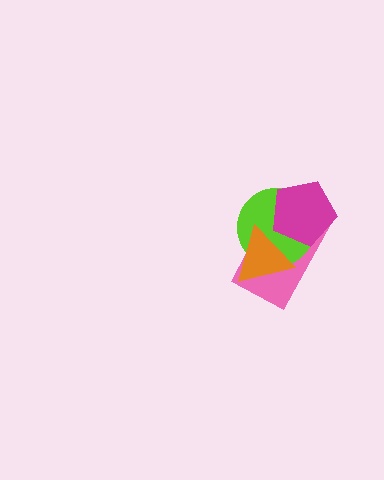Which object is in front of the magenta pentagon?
The orange triangle is in front of the magenta pentagon.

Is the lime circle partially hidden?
Yes, it is partially covered by another shape.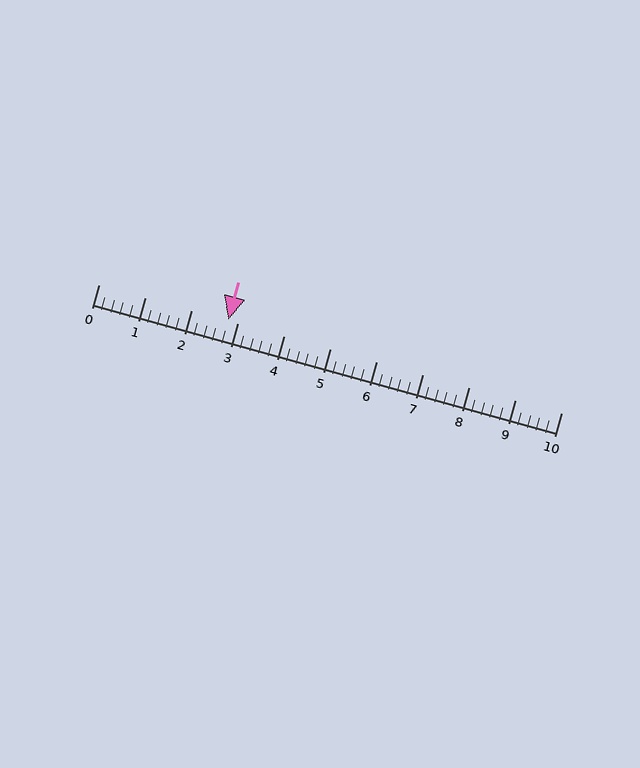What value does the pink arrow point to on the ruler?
The pink arrow points to approximately 2.8.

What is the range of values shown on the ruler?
The ruler shows values from 0 to 10.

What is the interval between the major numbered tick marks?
The major tick marks are spaced 1 units apart.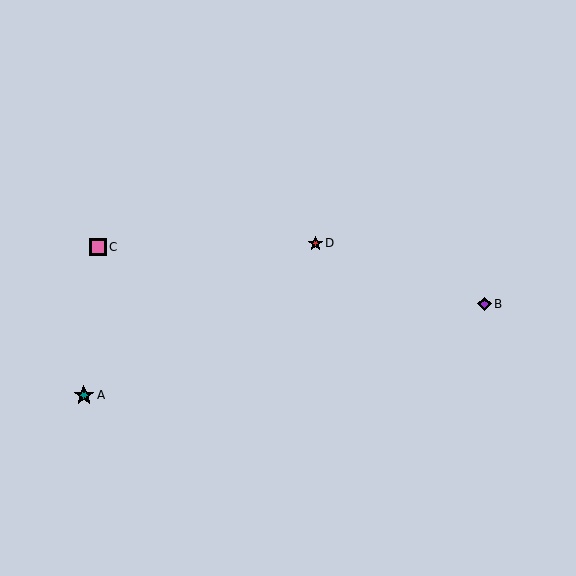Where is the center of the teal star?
The center of the teal star is at (84, 395).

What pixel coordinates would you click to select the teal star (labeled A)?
Click at (84, 395) to select the teal star A.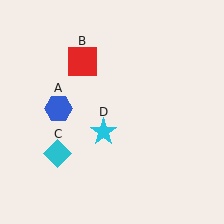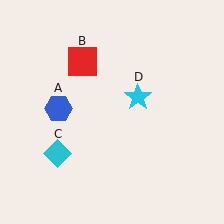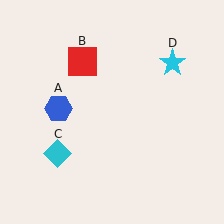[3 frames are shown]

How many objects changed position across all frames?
1 object changed position: cyan star (object D).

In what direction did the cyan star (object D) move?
The cyan star (object D) moved up and to the right.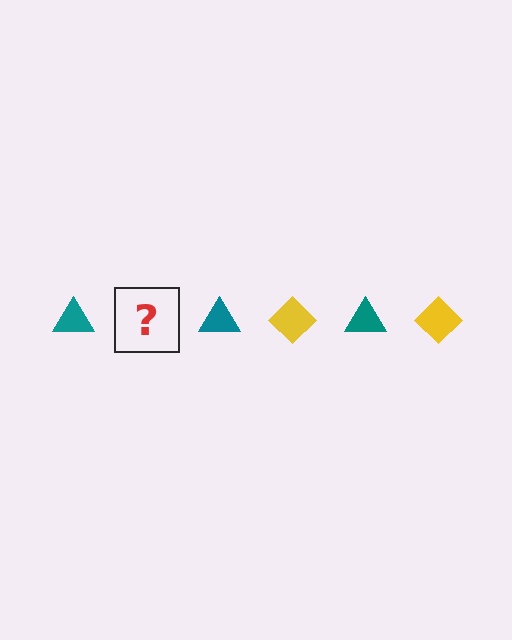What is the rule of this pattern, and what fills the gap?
The rule is that the pattern alternates between teal triangle and yellow diamond. The gap should be filled with a yellow diamond.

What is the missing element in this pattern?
The missing element is a yellow diamond.